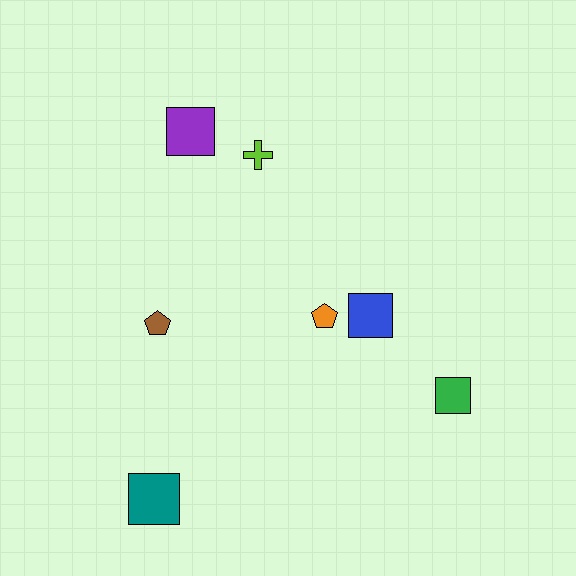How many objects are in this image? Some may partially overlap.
There are 7 objects.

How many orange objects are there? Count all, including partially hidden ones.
There is 1 orange object.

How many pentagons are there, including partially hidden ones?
There are 2 pentagons.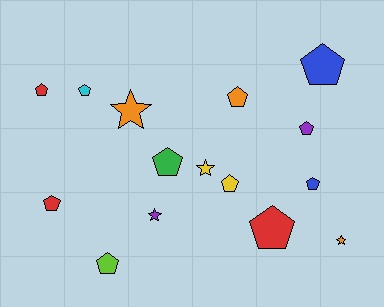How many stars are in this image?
There are 4 stars.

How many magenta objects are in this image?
There are no magenta objects.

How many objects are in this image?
There are 15 objects.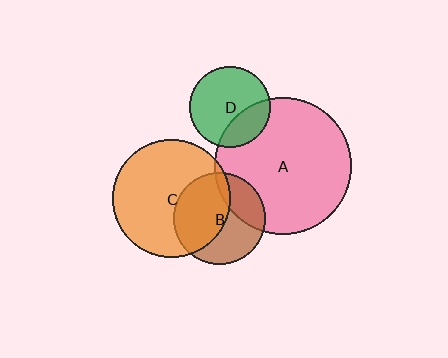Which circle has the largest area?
Circle A (pink).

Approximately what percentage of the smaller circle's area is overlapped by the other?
Approximately 5%.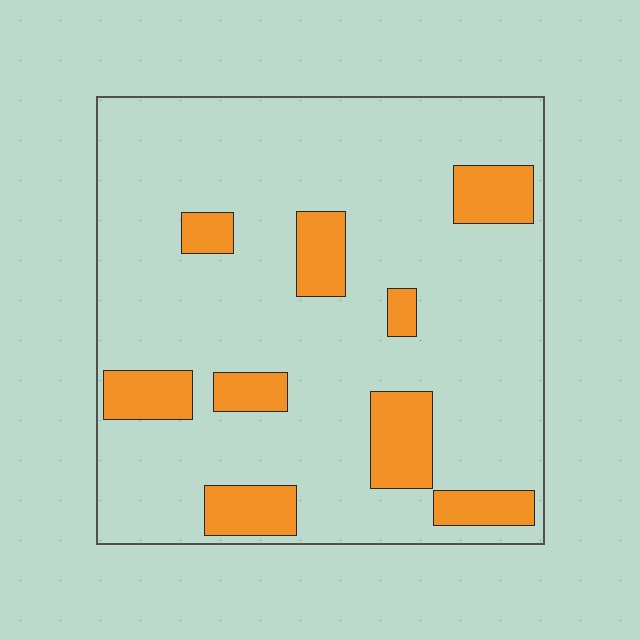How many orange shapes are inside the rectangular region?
9.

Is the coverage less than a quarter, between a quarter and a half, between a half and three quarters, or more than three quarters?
Less than a quarter.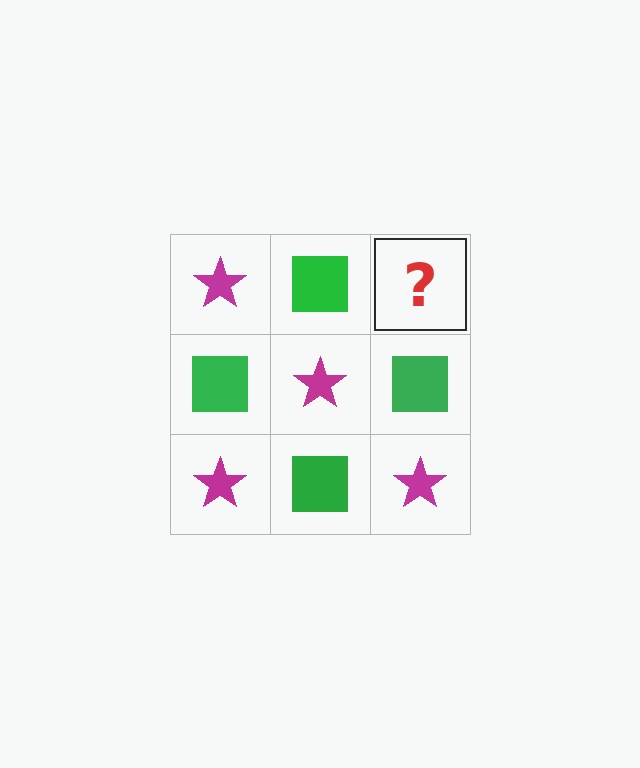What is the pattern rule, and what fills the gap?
The rule is that it alternates magenta star and green square in a checkerboard pattern. The gap should be filled with a magenta star.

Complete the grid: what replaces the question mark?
The question mark should be replaced with a magenta star.